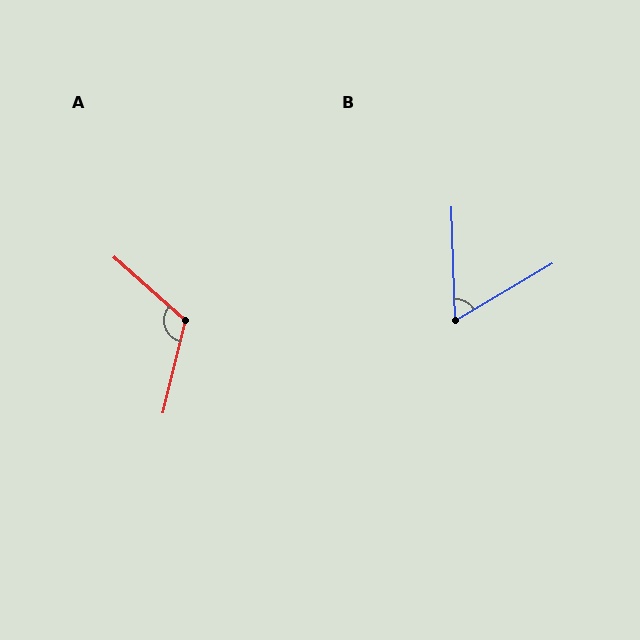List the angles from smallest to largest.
B (61°), A (118°).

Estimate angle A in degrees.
Approximately 118 degrees.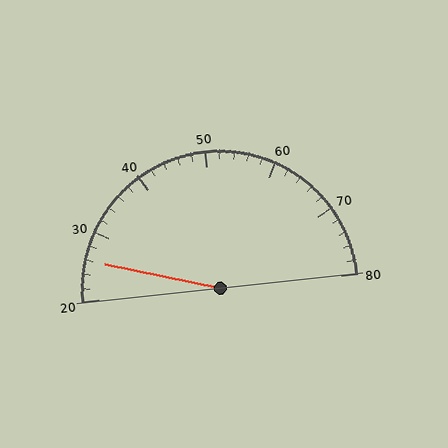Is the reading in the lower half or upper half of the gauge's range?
The reading is in the lower half of the range (20 to 80).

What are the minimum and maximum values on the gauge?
The gauge ranges from 20 to 80.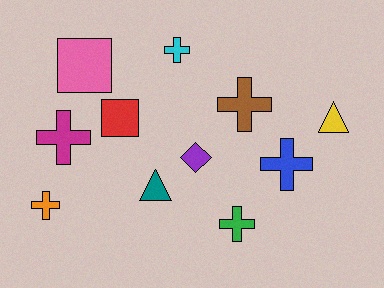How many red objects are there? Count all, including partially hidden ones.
There is 1 red object.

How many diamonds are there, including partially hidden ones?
There is 1 diamond.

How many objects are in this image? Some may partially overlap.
There are 11 objects.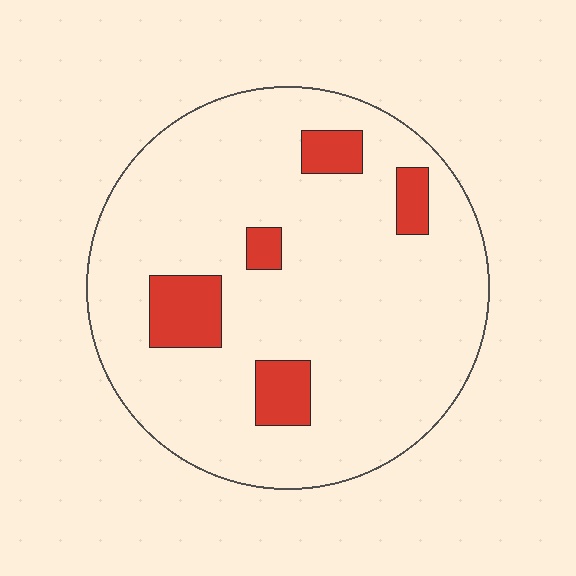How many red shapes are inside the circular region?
5.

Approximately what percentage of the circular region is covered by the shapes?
Approximately 10%.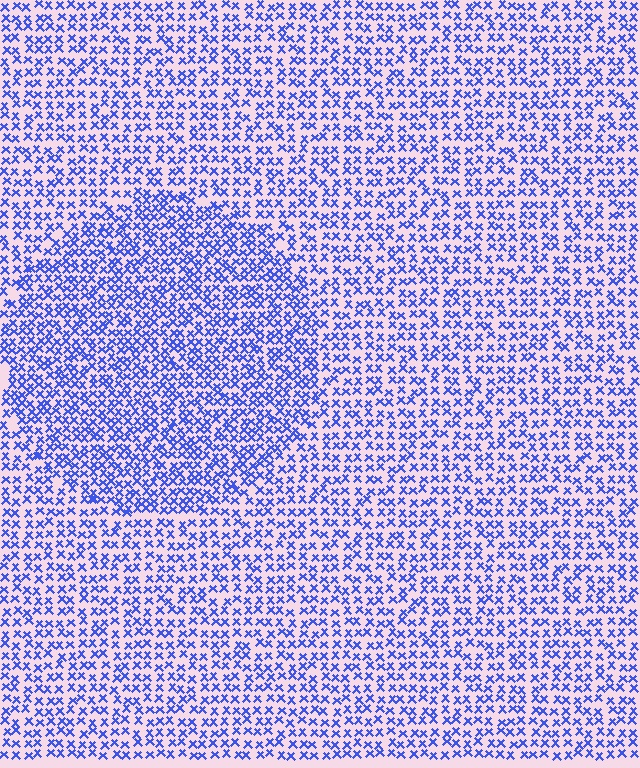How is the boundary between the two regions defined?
The boundary is defined by a change in element density (approximately 1.5x ratio). All elements are the same color, size, and shape.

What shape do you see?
I see a circle.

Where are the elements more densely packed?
The elements are more densely packed inside the circle boundary.